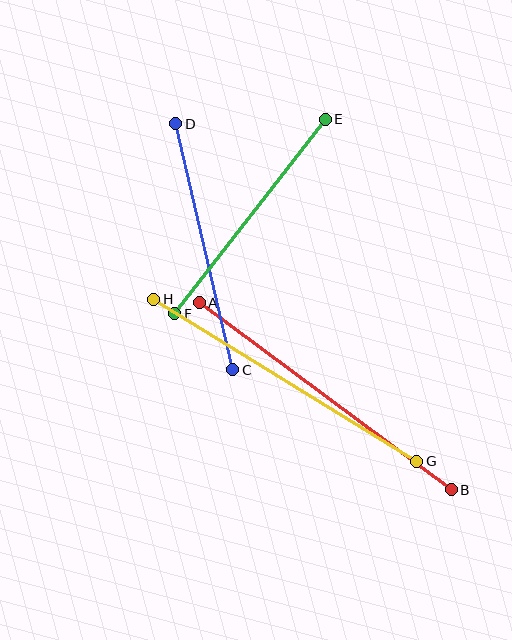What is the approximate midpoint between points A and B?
The midpoint is at approximately (325, 396) pixels.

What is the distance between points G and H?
The distance is approximately 309 pixels.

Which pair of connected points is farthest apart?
Points A and B are farthest apart.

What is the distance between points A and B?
The distance is approximately 314 pixels.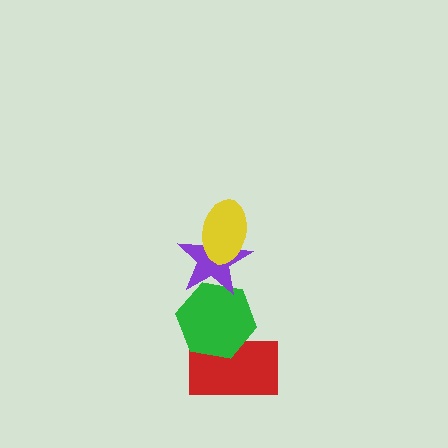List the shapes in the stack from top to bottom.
From top to bottom: the yellow ellipse, the purple star, the green hexagon, the red rectangle.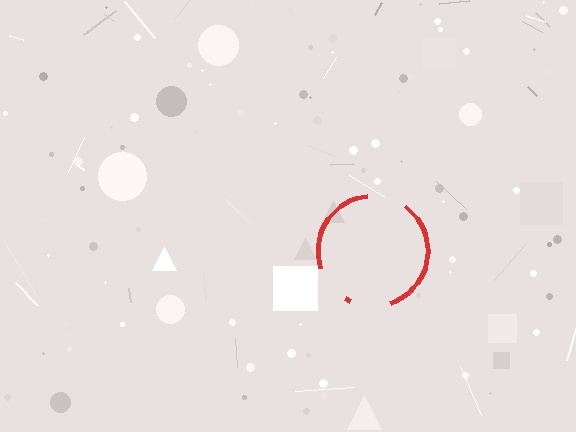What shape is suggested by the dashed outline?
The dashed outline suggests a circle.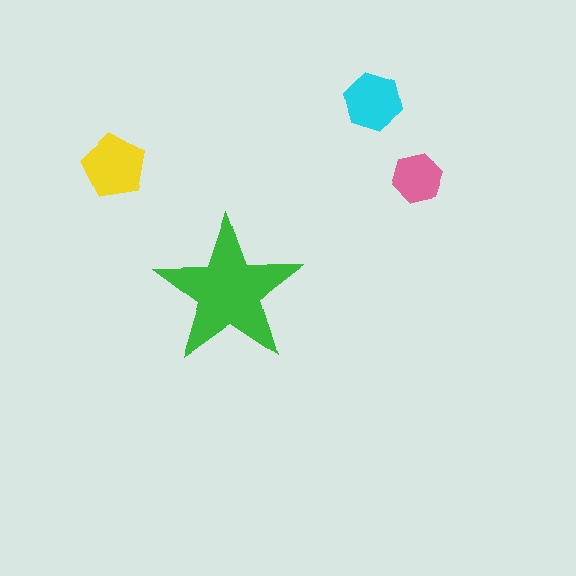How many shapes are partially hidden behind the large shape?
0 shapes are partially hidden.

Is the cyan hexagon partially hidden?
No, the cyan hexagon is fully visible.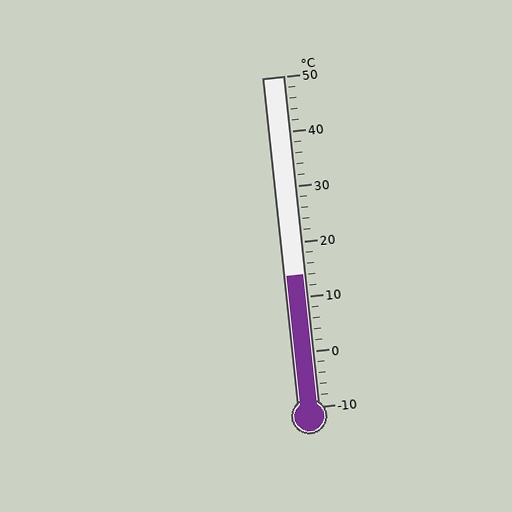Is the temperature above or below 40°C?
The temperature is below 40°C.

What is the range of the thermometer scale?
The thermometer scale ranges from -10°C to 50°C.